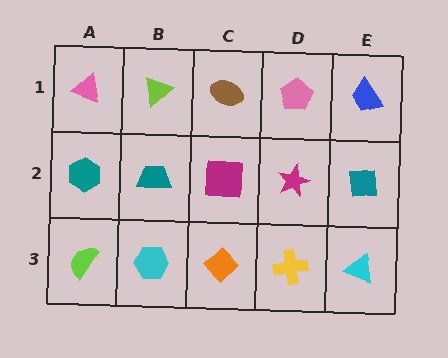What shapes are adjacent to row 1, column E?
A teal square (row 2, column E), a pink pentagon (row 1, column D).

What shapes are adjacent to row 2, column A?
A pink triangle (row 1, column A), a lime semicircle (row 3, column A), a teal trapezoid (row 2, column B).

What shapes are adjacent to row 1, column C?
A magenta square (row 2, column C), a lime triangle (row 1, column B), a pink pentagon (row 1, column D).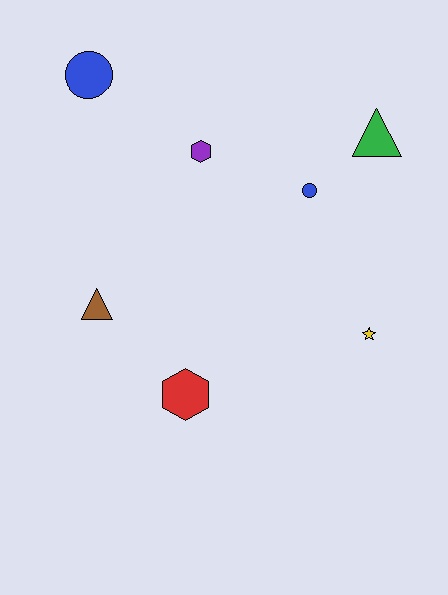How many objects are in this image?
There are 7 objects.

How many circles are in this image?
There are 2 circles.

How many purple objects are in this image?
There is 1 purple object.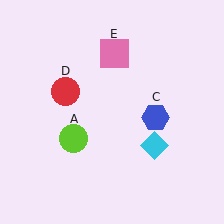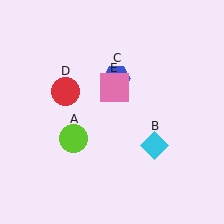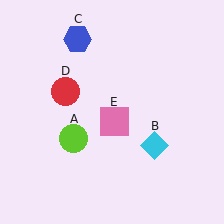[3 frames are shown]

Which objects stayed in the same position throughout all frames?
Lime circle (object A) and cyan diamond (object B) and red circle (object D) remained stationary.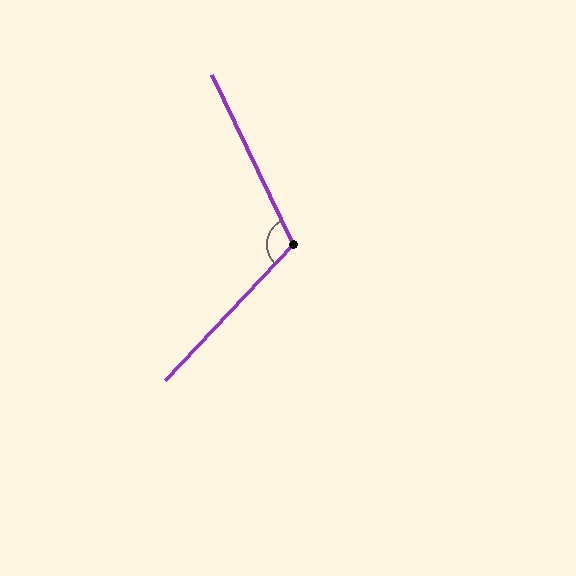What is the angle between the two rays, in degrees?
Approximately 111 degrees.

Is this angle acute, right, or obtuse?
It is obtuse.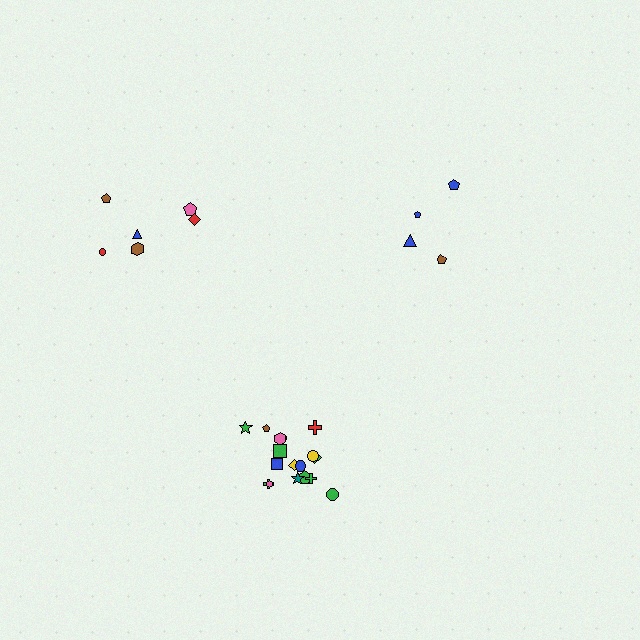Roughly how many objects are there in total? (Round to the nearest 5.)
Roughly 30 objects in total.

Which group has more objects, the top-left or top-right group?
The top-left group.